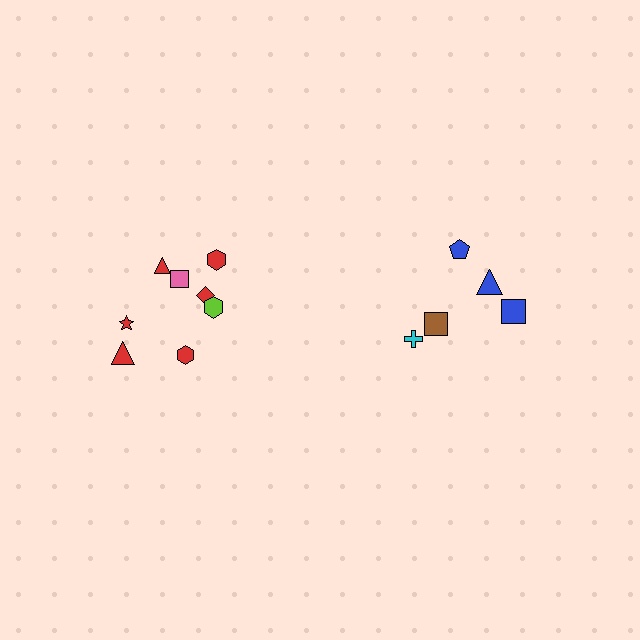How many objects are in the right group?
There are 5 objects.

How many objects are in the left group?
There are 8 objects.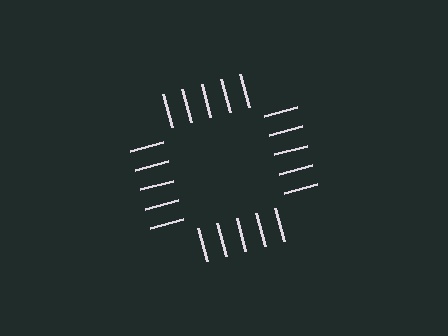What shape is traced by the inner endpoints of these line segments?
An illusory square — the line segments terminate on its edges but no continuous stroke is drawn.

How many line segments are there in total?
20 — 5 along each of the 4 edges.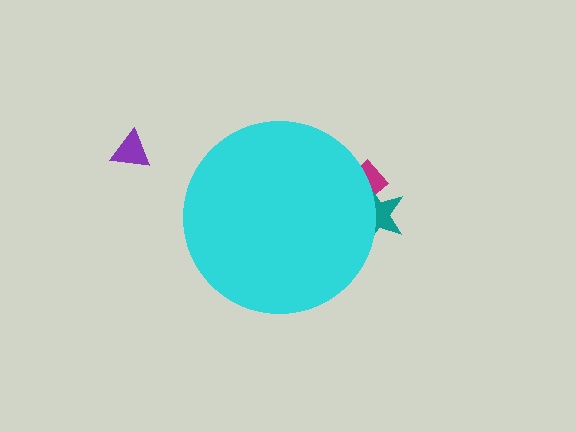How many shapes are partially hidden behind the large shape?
2 shapes are partially hidden.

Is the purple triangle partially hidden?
No, the purple triangle is fully visible.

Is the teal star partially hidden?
Yes, the teal star is partially hidden behind the cyan circle.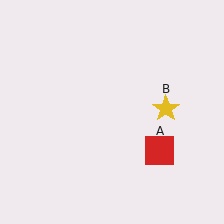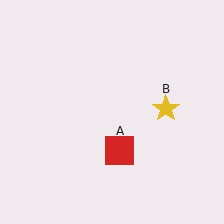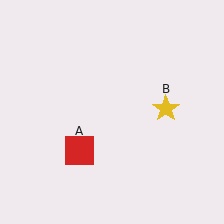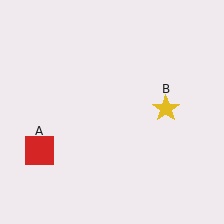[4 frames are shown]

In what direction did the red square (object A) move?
The red square (object A) moved left.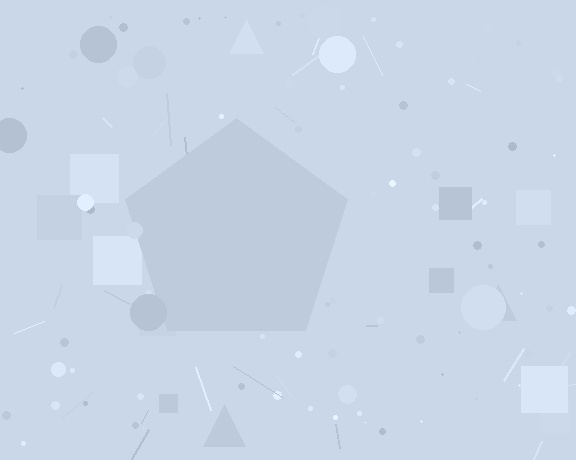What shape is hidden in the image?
A pentagon is hidden in the image.